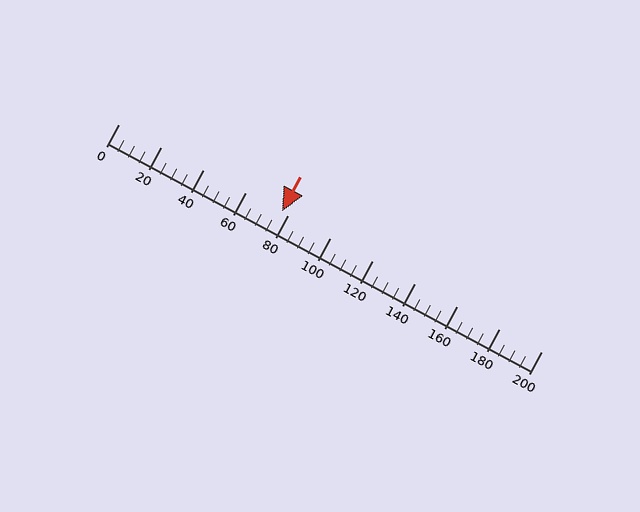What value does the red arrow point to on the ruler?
The red arrow points to approximately 77.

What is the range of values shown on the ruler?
The ruler shows values from 0 to 200.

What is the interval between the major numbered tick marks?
The major tick marks are spaced 20 units apart.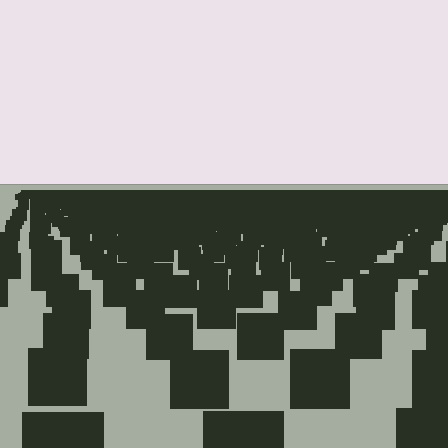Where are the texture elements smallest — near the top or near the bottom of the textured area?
Near the top.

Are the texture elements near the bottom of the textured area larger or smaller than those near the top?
Larger. Near the bottom, elements are closer to the viewer and appear at a bigger on-screen size.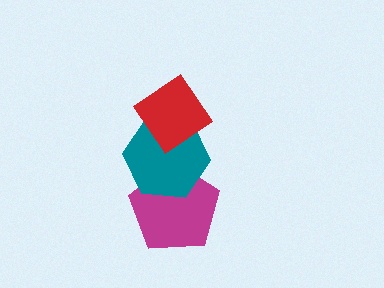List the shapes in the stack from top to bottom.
From top to bottom: the red diamond, the teal hexagon, the magenta pentagon.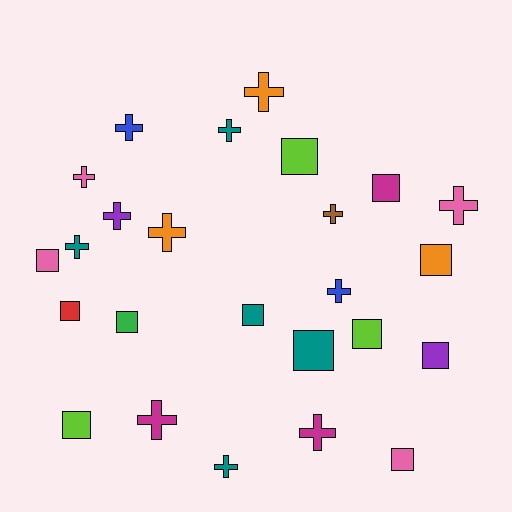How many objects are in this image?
There are 25 objects.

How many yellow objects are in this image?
There are no yellow objects.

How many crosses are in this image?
There are 13 crosses.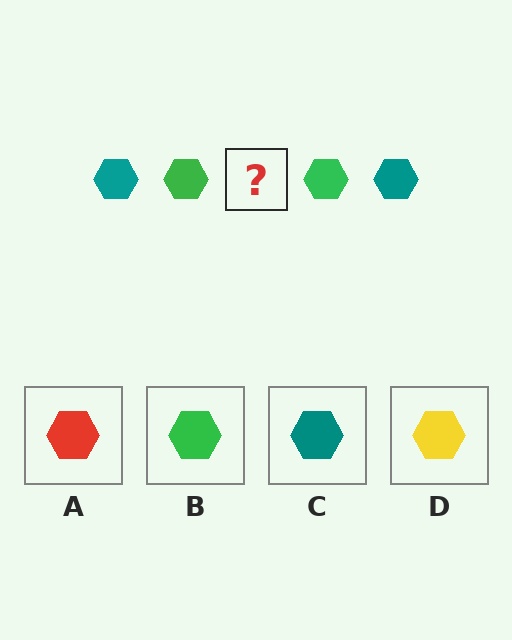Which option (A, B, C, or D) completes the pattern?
C.